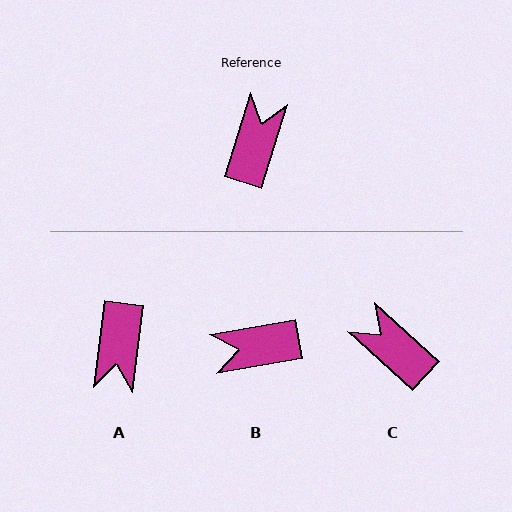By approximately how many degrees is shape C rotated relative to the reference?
Approximately 65 degrees counter-clockwise.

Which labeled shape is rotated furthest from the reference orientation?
A, about 170 degrees away.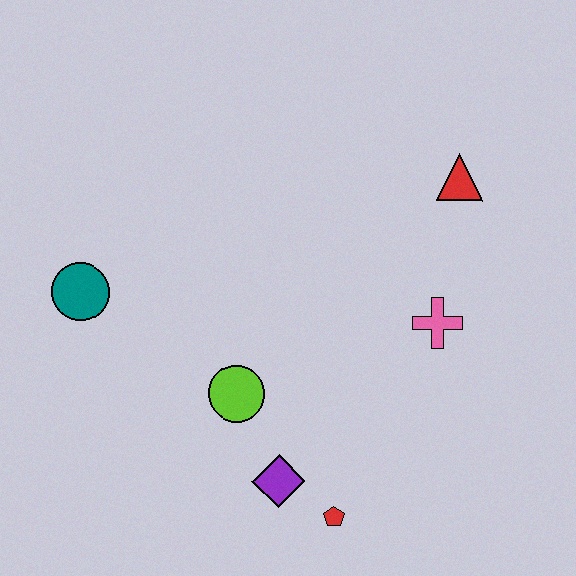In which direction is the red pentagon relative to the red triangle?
The red pentagon is below the red triangle.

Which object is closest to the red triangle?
The pink cross is closest to the red triangle.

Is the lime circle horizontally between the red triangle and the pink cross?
No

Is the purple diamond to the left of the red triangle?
Yes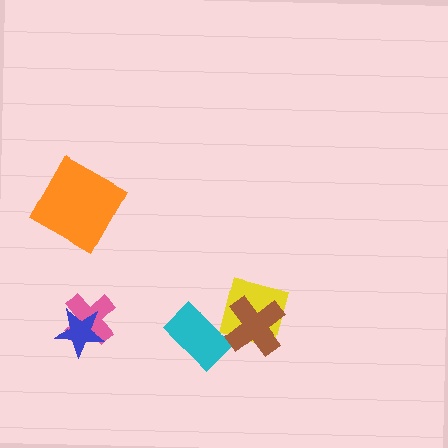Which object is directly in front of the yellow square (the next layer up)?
The cyan rectangle is directly in front of the yellow square.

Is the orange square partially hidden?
No, no other shape covers it.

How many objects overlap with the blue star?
1 object overlaps with the blue star.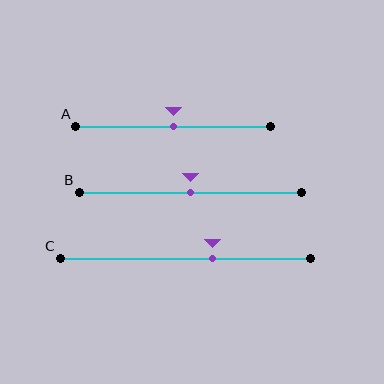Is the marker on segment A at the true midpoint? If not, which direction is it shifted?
Yes, the marker on segment A is at the true midpoint.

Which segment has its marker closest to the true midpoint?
Segment A has its marker closest to the true midpoint.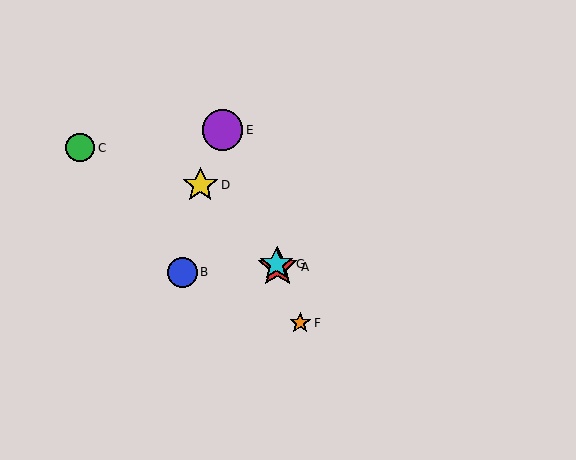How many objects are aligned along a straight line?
4 objects (A, E, F, G) are aligned along a straight line.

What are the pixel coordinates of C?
Object C is at (80, 148).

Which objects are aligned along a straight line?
Objects A, E, F, G are aligned along a straight line.